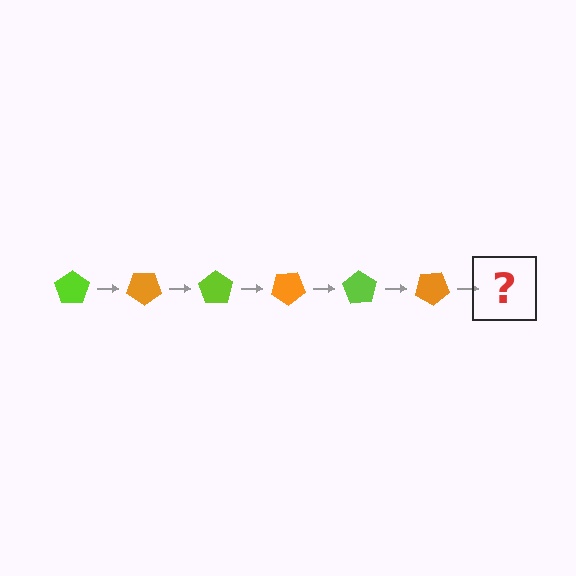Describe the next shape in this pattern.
It should be a lime pentagon, rotated 210 degrees from the start.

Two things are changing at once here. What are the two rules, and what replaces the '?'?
The two rules are that it rotates 35 degrees each step and the color cycles through lime and orange. The '?' should be a lime pentagon, rotated 210 degrees from the start.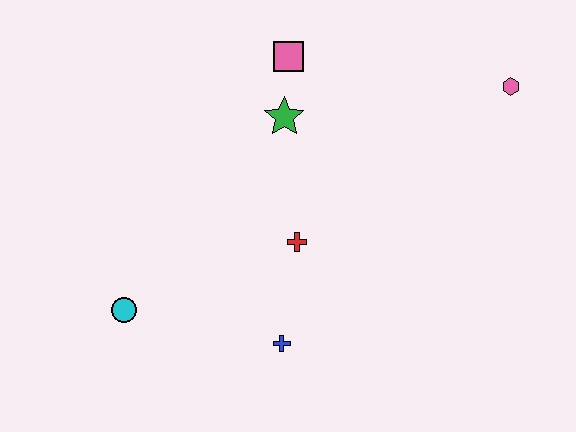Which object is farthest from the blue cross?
The pink hexagon is farthest from the blue cross.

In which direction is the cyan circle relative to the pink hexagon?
The cyan circle is to the left of the pink hexagon.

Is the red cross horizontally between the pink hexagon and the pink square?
Yes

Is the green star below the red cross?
No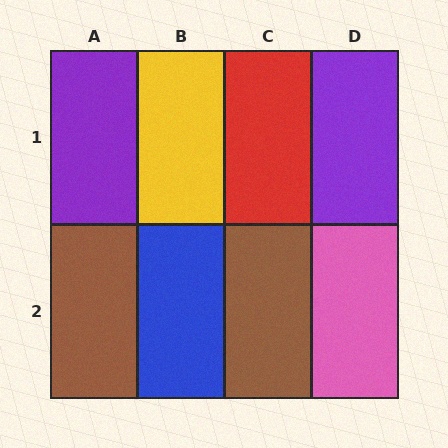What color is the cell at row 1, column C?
Red.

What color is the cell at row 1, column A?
Purple.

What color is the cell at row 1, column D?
Purple.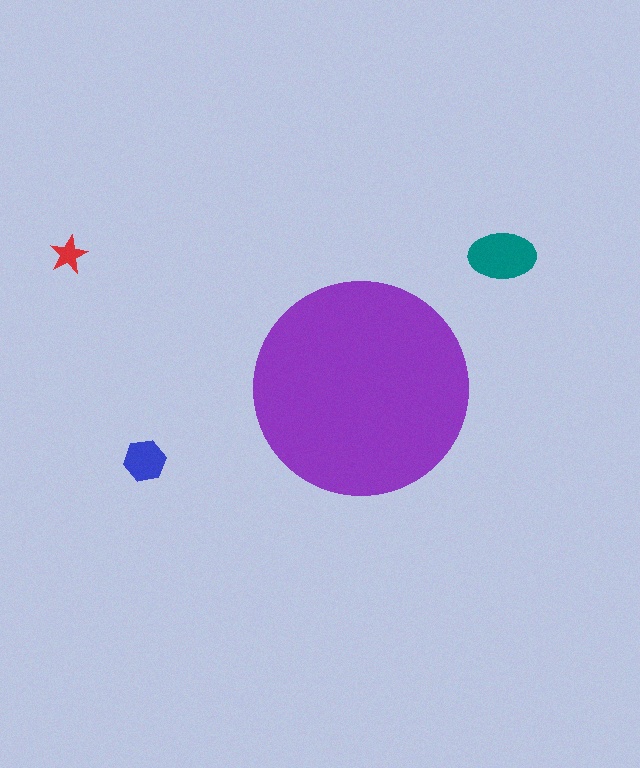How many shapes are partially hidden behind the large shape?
0 shapes are partially hidden.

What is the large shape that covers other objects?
A purple circle.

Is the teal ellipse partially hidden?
No, the teal ellipse is fully visible.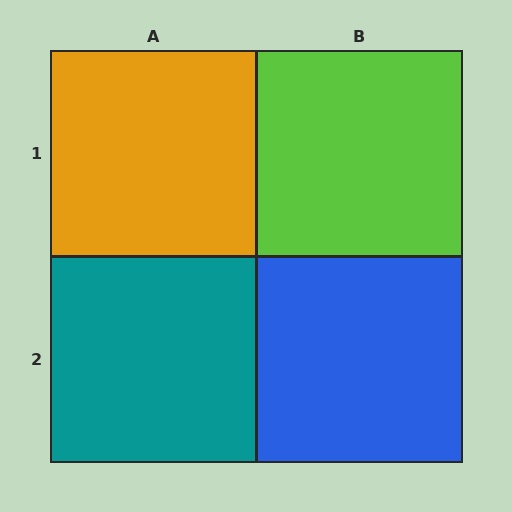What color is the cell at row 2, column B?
Blue.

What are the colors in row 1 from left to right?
Orange, lime.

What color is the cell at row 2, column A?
Teal.